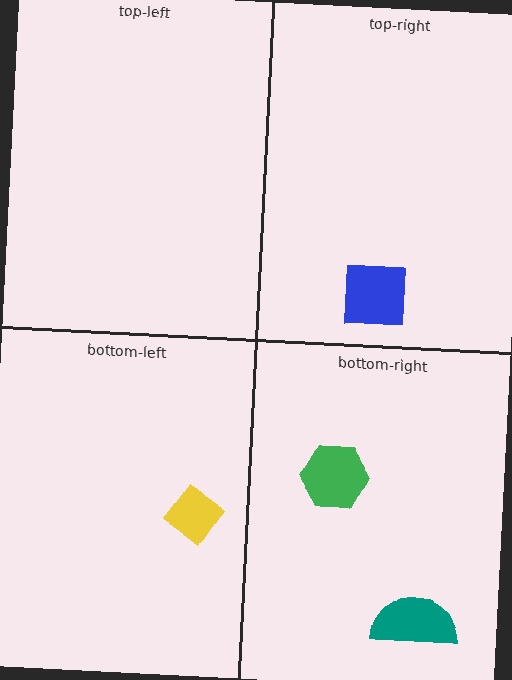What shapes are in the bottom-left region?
The yellow diamond.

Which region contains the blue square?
The top-right region.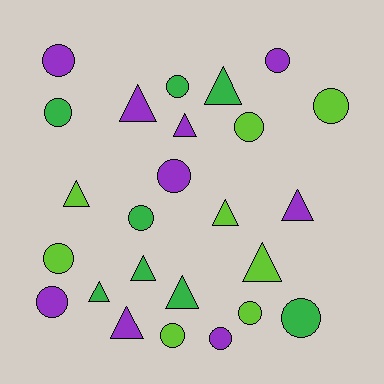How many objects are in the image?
There are 25 objects.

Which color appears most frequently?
Purple, with 9 objects.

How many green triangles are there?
There are 4 green triangles.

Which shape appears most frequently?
Circle, with 14 objects.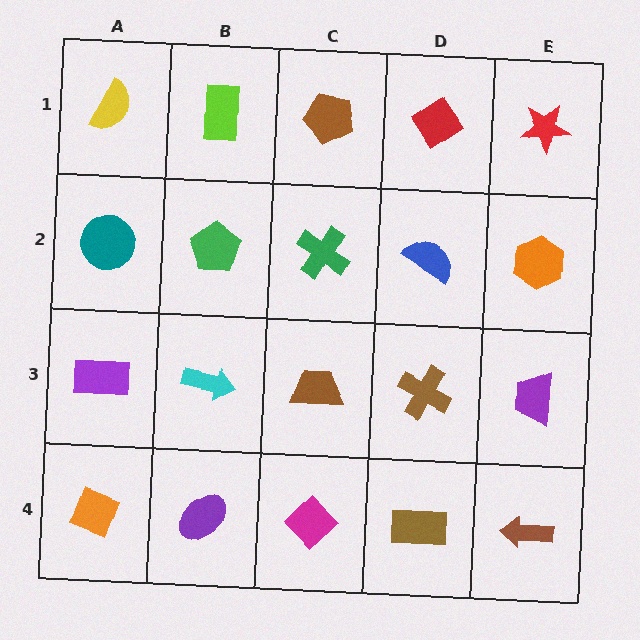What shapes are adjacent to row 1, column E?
An orange hexagon (row 2, column E), a red diamond (row 1, column D).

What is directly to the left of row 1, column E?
A red diamond.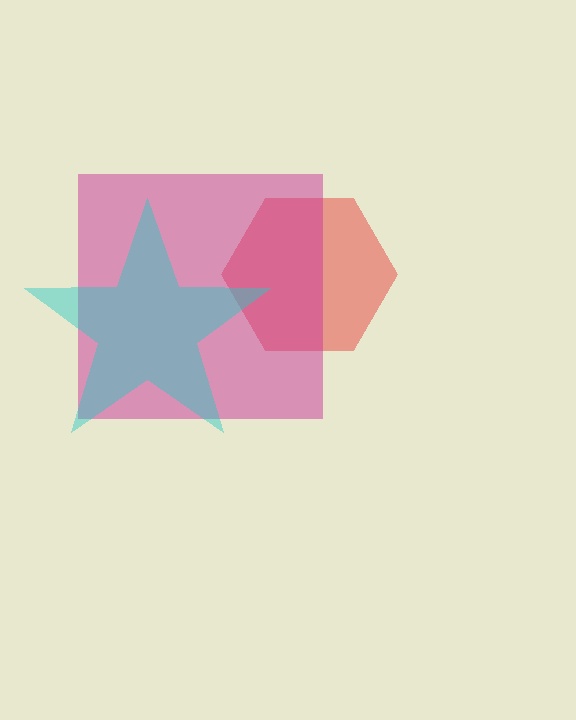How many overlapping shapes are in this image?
There are 3 overlapping shapes in the image.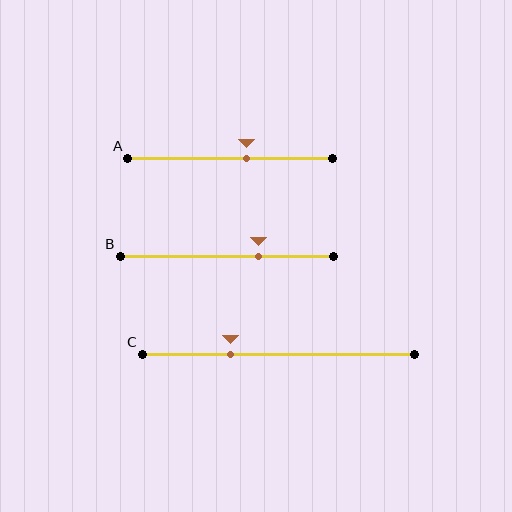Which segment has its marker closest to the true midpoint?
Segment A has its marker closest to the true midpoint.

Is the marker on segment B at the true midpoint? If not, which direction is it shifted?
No, the marker on segment B is shifted to the right by about 15% of the segment length.